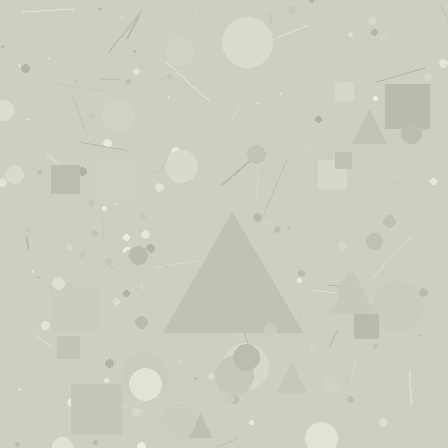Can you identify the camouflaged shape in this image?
The camouflaged shape is a triangle.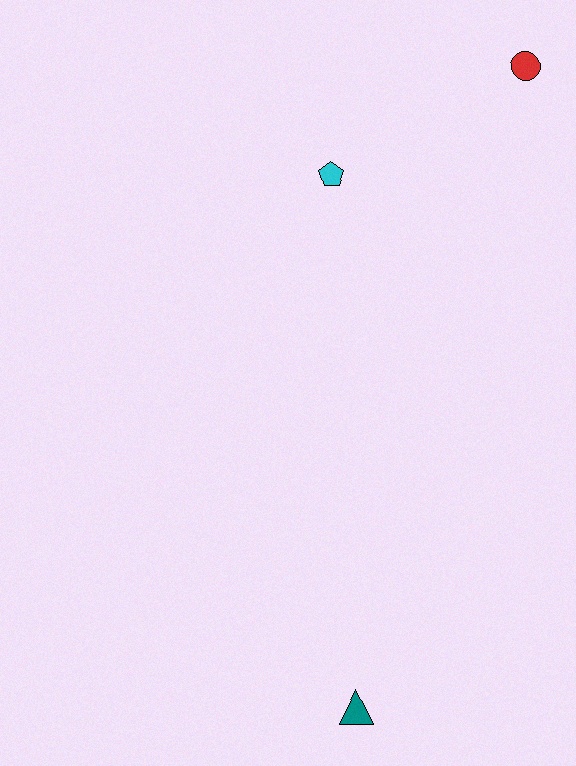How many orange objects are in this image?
There are no orange objects.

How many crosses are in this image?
There are no crosses.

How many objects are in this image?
There are 3 objects.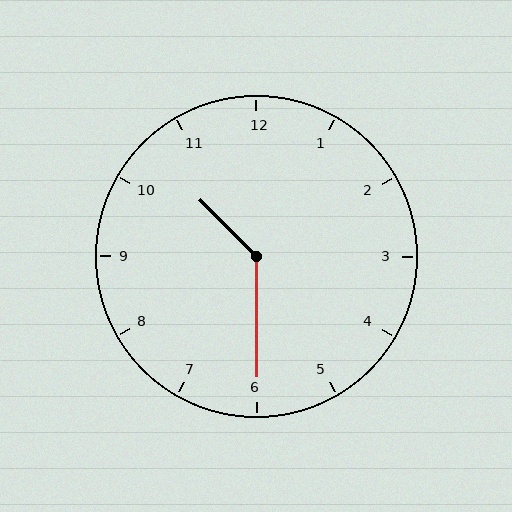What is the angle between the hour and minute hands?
Approximately 135 degrees.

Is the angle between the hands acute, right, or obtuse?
It is obtuse.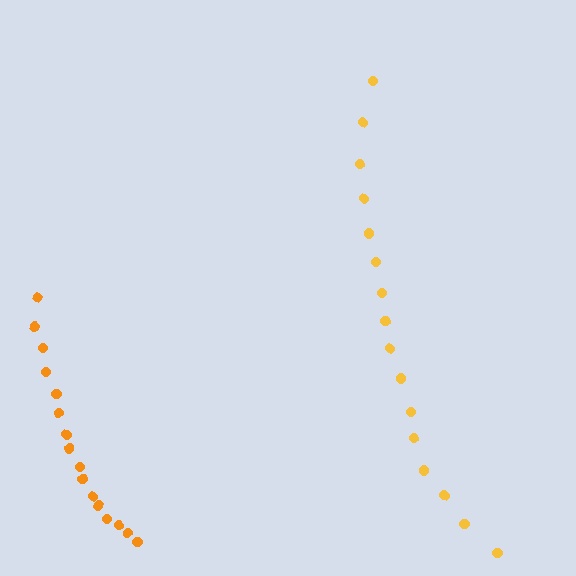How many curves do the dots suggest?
There are 2 distinct paths.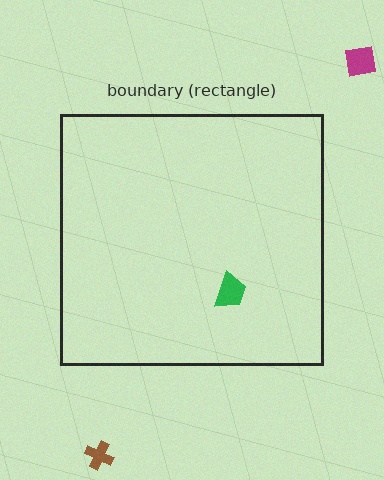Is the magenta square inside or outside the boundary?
Outside.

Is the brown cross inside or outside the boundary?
Outside.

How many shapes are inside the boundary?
1 inside, 2 outside.